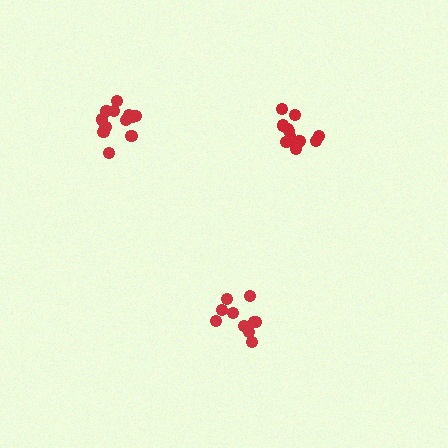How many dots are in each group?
Group 1: 10 dots, Group 2: 12 dots, Group 3: 12 dots (34 total).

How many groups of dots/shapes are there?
There are 3 groups.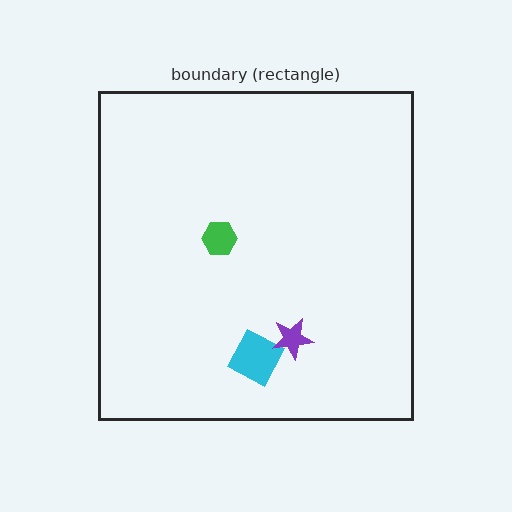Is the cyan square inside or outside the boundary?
Inside.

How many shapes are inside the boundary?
3 inside, 0 outside.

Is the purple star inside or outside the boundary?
Inside.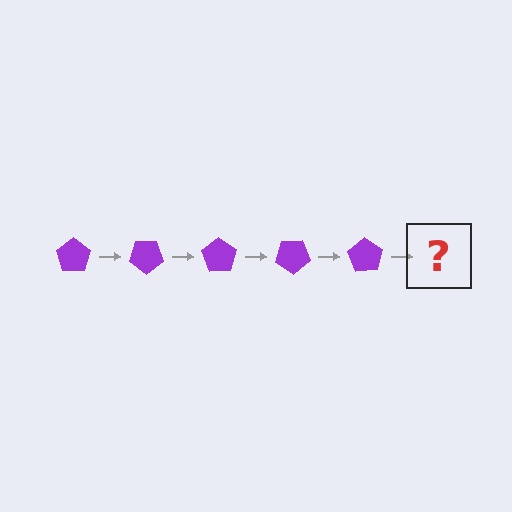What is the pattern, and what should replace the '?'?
The pattern is that the pentagon rotates 35 degrees each step. The '?' should be a purple pentagon rotated 175 degrees.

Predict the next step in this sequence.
The next step is a purple pentagon rotated 175 degrees.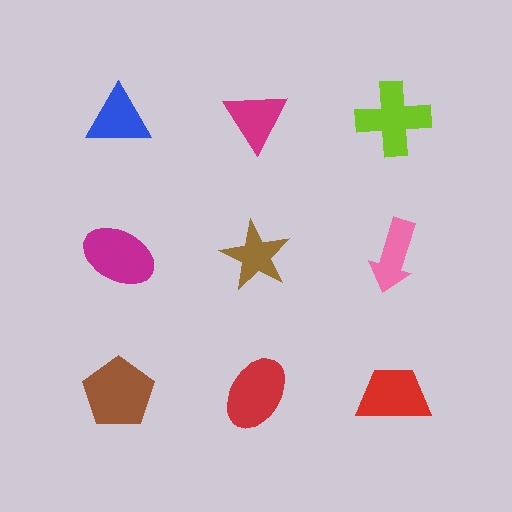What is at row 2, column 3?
A pink arrow.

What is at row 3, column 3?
A red trapezoid.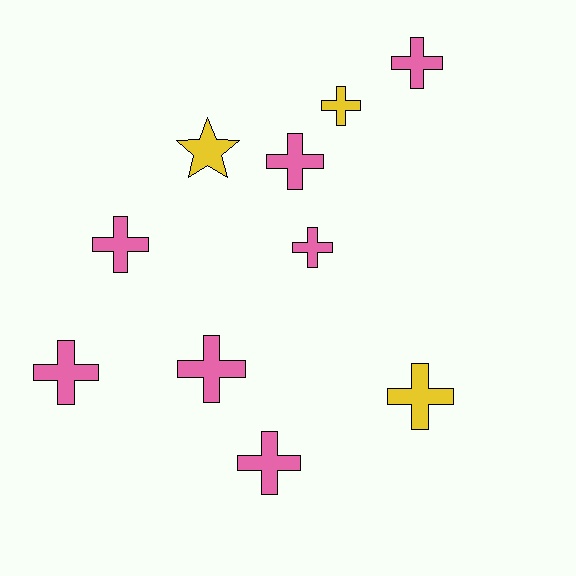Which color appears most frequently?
Pink, with 7 objects.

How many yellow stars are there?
There is 1 yellow star.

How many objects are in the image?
There are 10 objects.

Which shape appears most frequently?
Cross, with 9 objects.